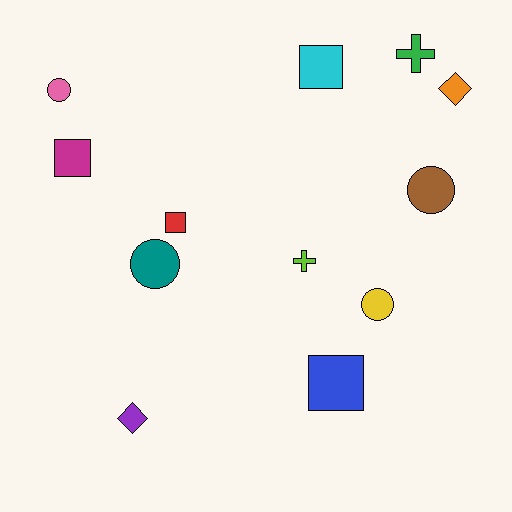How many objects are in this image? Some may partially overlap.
There are 12 objects.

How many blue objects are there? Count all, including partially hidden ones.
There is 1 blue object.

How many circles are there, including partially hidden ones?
There are 4 circles.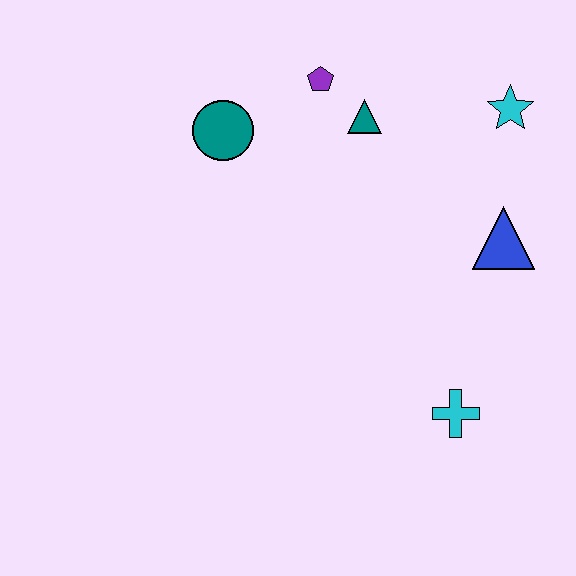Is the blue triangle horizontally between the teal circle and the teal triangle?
No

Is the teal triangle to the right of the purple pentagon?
Yes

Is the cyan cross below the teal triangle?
Yes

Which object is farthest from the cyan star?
The cyan cross is farthest from the cyan star.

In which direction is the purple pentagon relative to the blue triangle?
The purple pentagon is to the left of the blue triangle.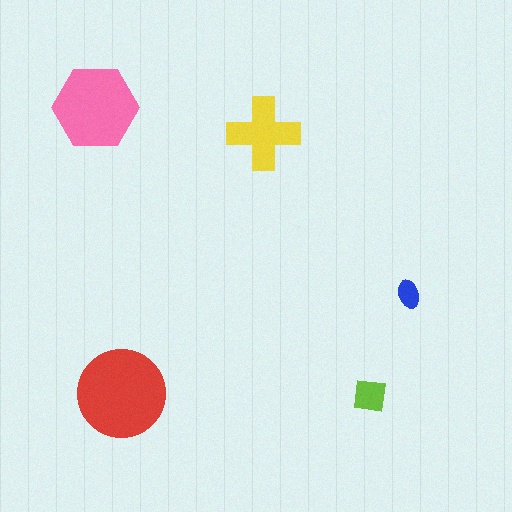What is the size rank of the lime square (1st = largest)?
4th.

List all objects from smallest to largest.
The blue ellipse, the lime square, the yellow cross, the pink hexagon, the red circle.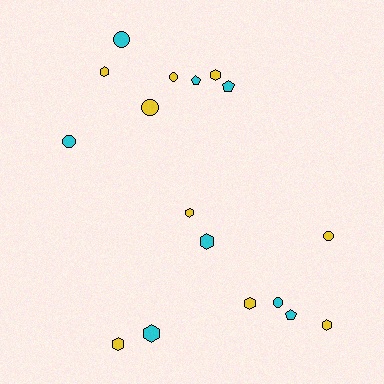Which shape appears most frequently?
Hexagon, with 8 objects.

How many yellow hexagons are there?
There are 6 yellow hexagons.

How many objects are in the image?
There are 17 objects.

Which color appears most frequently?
Yellow, with 9 objects.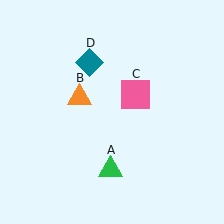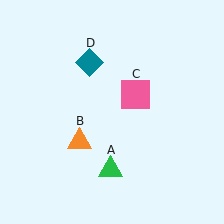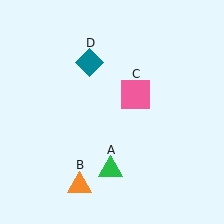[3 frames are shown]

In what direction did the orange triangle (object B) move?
The orange triangle (object B) moved down.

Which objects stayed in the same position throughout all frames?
Green triangle (object A) and pink square (object C) and teal diamond (object D) remained stationary.